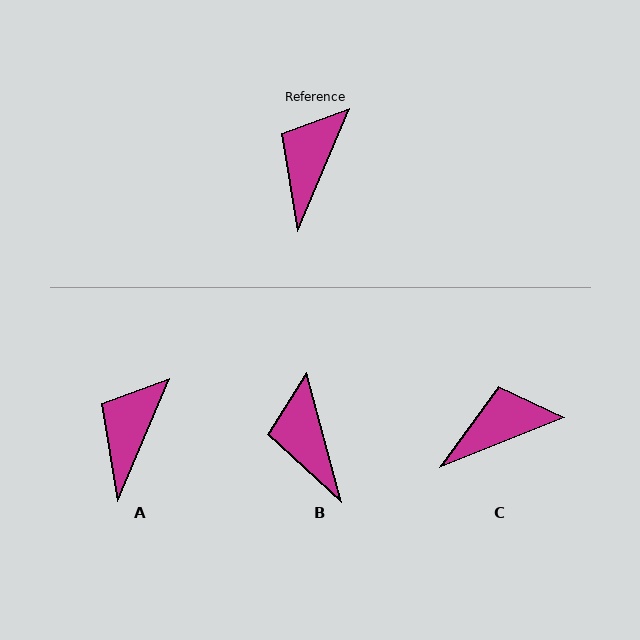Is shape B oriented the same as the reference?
No, it is off by about 38 degrees.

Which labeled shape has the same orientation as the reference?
A.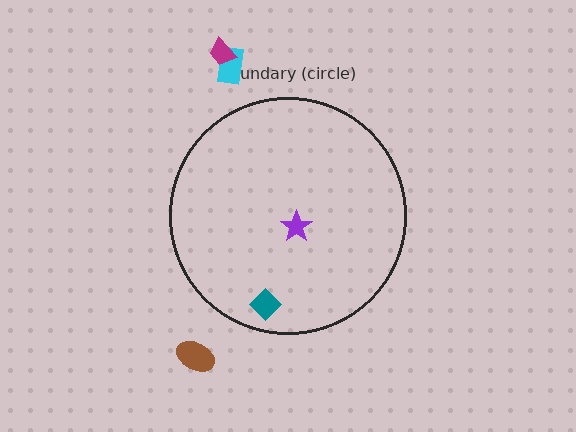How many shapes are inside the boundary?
2 inside, 3 outside.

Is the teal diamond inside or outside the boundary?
Inside.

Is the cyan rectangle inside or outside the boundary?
Outside.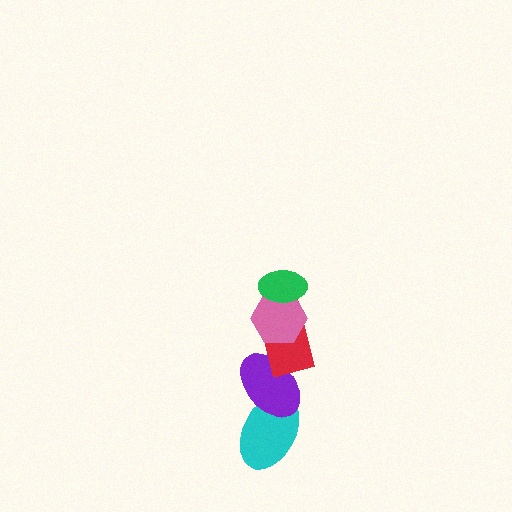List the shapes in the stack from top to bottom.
From top to bottom: the green ellipse, the pink hexagon, the red rectangle, the purple ellipse, the cyan ellipse.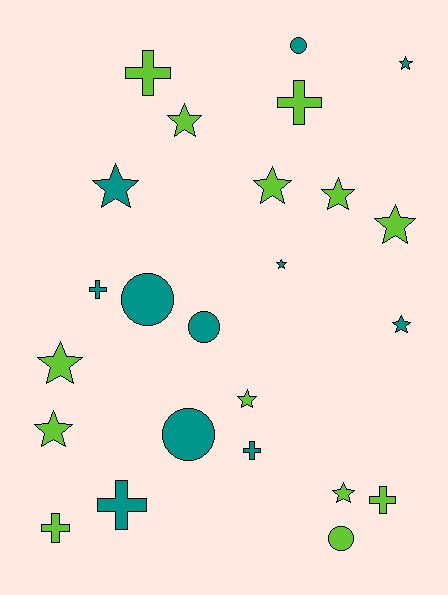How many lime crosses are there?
There are 4 lime crosses.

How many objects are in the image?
There are 24 objects.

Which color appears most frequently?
Lime, with 13 objects.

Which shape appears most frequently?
Star, with 12 objects.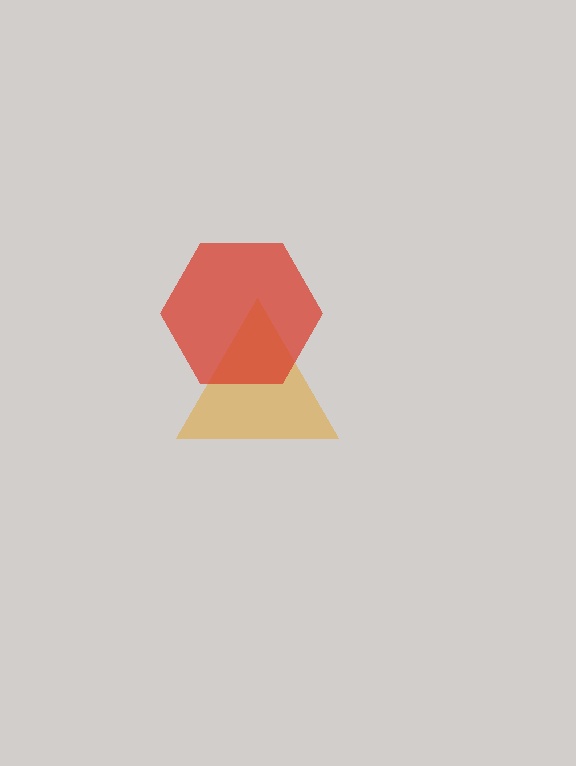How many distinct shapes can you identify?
There are 2 distinct shapes: an orange triangle, a red hexagon.